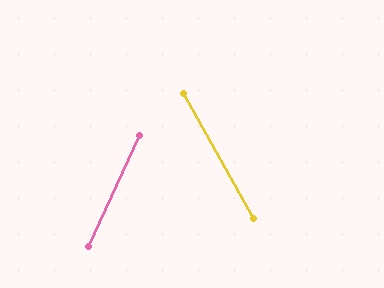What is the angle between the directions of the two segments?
Approximately 54 degrees.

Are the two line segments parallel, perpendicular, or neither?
Neither parallel nor perpendicular — they differ by about 54°.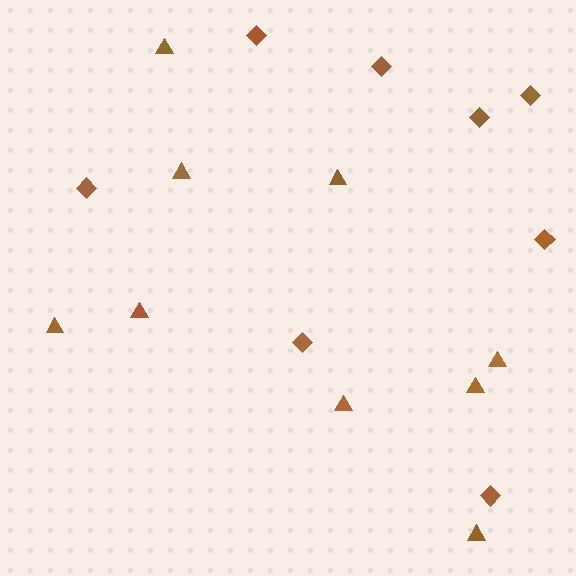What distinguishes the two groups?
There are 2 groups: one group of triangles (9) and one group of diamonds (8).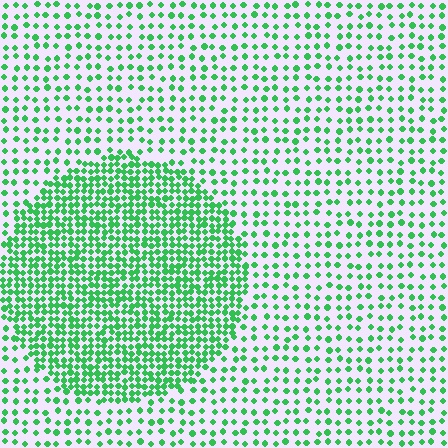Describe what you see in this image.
The image contains small green elements arranged at two different densities. A circle-shaped region is visible where the elements are more densely packed than the surrounding area.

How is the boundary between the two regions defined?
The boundary is defined by a change in element density (approximately 2.4x ratio). All elements are the same color, size, and shape.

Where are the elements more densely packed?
The elements are more densely packed inside the circle boundary.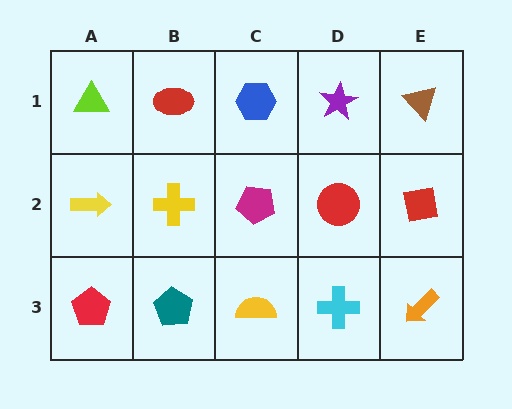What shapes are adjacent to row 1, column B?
A yellow cross (row 2, column B), a lime triangle (row 1, column A), a blue hexagon (row 1, column C).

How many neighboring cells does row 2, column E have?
3.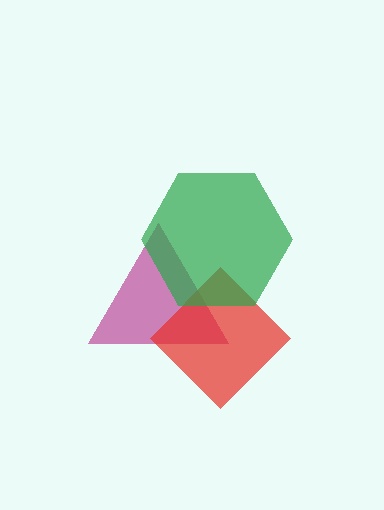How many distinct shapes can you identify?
There are 3 distinct shapes: a magenta triangle, a red diamond, a green hexagon.